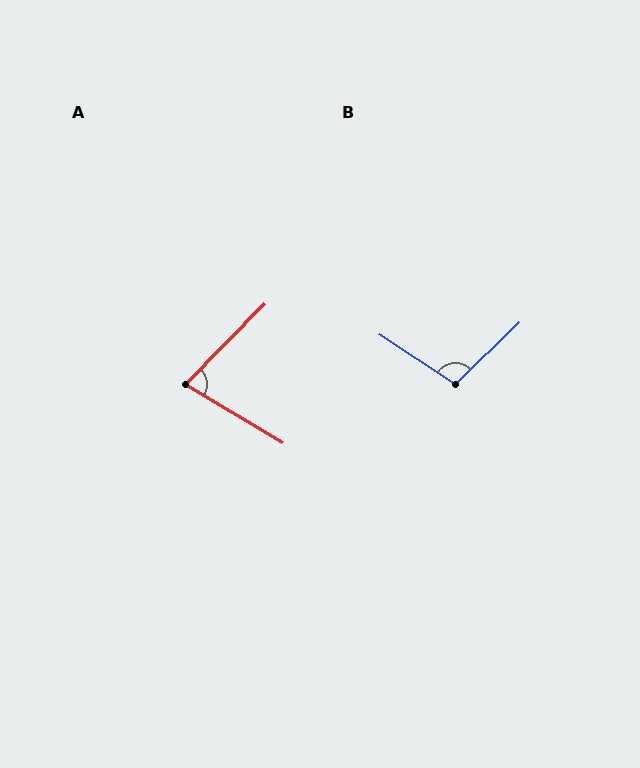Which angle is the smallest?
A, at approximately 76 degrees.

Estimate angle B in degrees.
Approximately 103 degrees.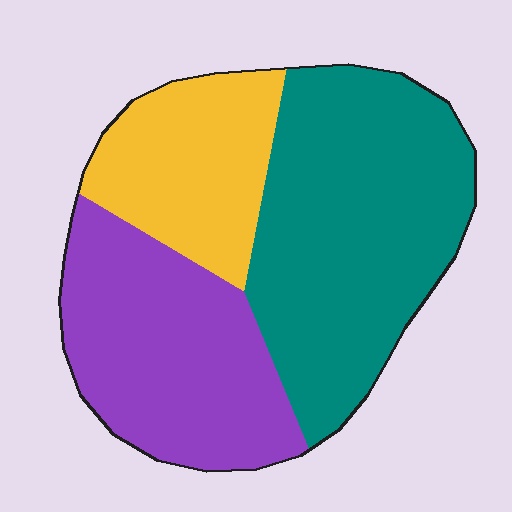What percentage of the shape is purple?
Purple covers about 35% of the shape.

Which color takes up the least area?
Yellow, at roughly 20%.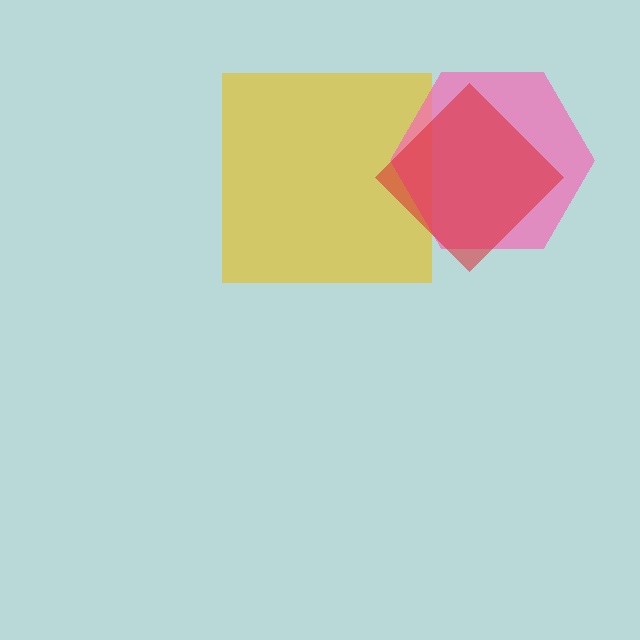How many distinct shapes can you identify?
There are 3 distinct shapes: a yellow square, a pink hexagon, a red diamond.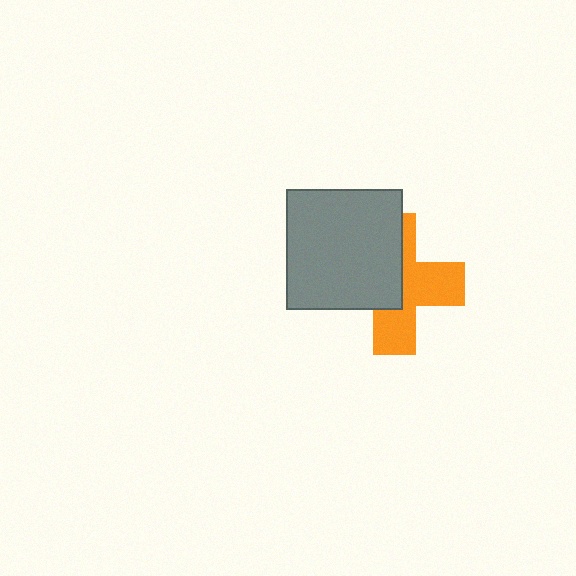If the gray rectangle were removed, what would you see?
You would see the complete orange cross.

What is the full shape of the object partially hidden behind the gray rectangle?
The partially hidden object is an orange cross.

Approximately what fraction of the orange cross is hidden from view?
Roughly 49% of the orange cross is hidden behind the gray rectangle.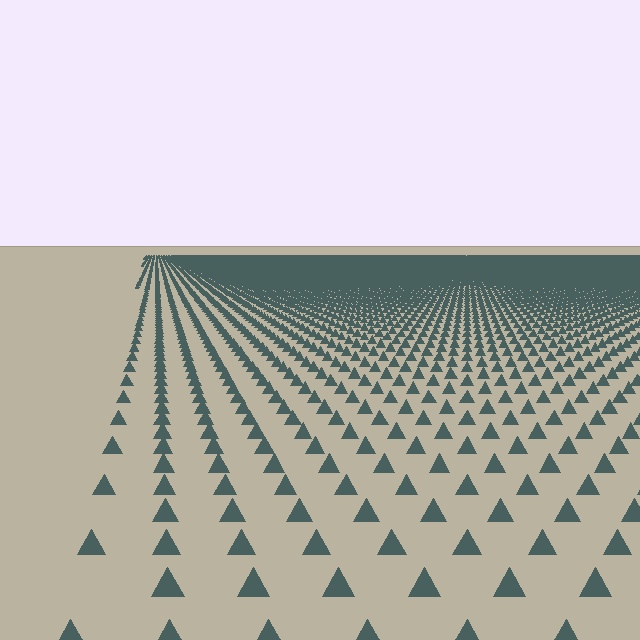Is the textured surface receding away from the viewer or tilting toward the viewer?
The surface is receding away from the viewer. Texture elements get smaller and denser toward the top.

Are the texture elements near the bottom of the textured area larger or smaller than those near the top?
Larger. Near the bottom, elements are closer to the viewer and appear at a bigger on-screen size.